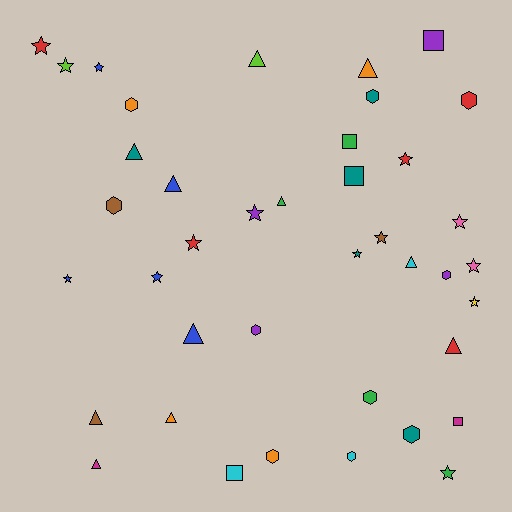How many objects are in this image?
There are 40 objects.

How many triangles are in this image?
There are 11 triangles.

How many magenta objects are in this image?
There are 2 magenta objects.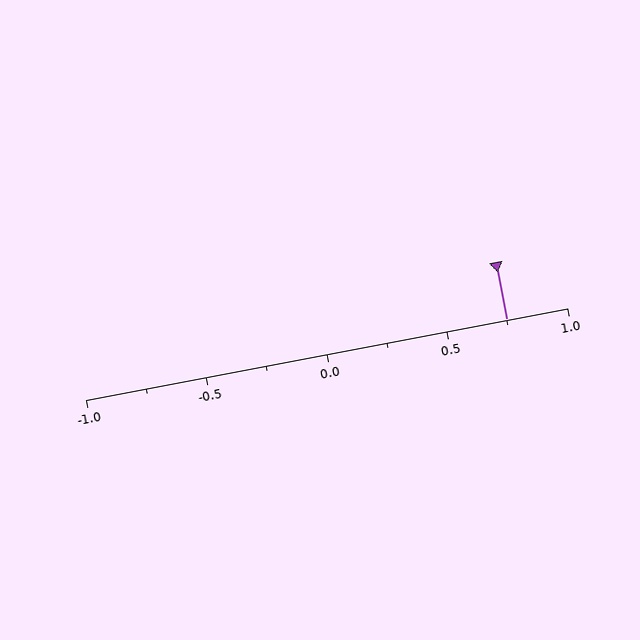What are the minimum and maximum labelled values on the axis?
The axis runs from -1.0 to 1.0.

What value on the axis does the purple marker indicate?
The marker indicates approximately 0.75.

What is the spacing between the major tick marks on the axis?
The major ticks are spaced 0.5 apart.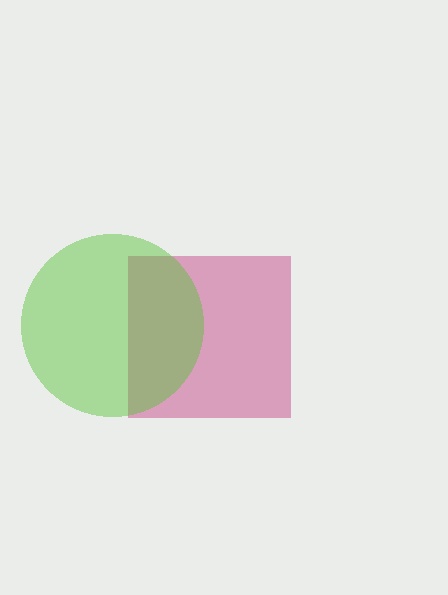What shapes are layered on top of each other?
The layered shapes are: a magenta square, a lime circle.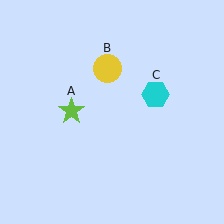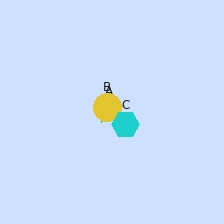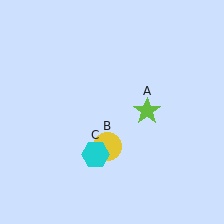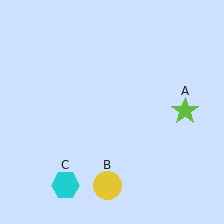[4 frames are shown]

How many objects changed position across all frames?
3 objects changed position: lime star (object A), yellow circle (object B), cyan hexagon (object C).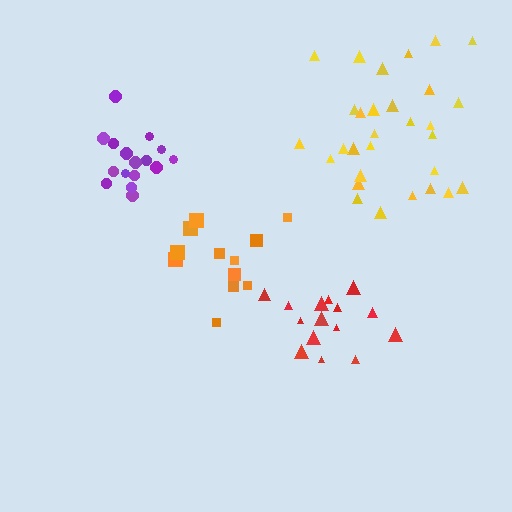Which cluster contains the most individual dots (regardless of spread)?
Yellow (30).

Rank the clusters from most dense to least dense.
purple, red, yellow, orange.